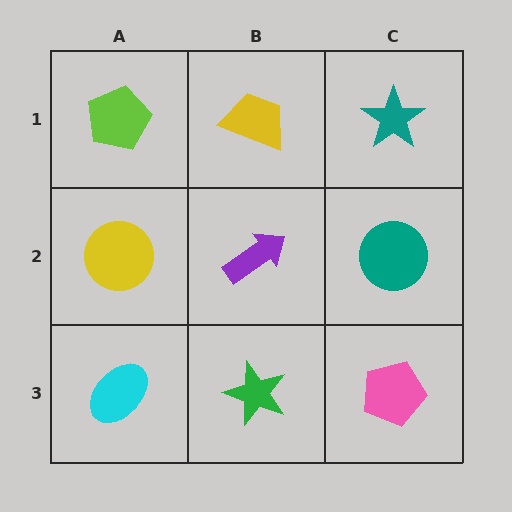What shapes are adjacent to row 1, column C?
A teal circle (row 2, column C), a yellow trapezoid (row 1, column B).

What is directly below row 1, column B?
A purple arrow.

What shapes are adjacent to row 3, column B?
A purple arrow (row 2, column B), a cyan ellipse (row 3, column A), a pink pentagon (row 3, column C).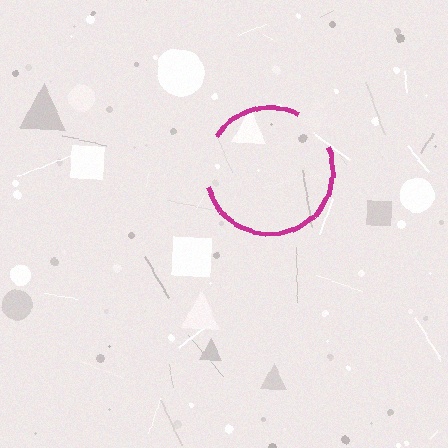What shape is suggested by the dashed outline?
The dashed outline suggests a circle.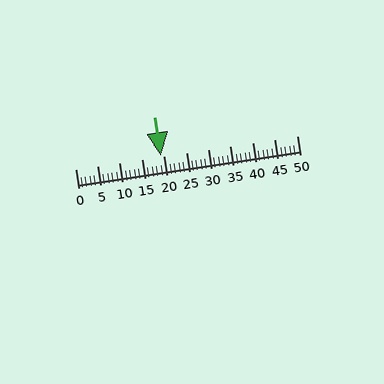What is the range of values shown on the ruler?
The ruler shows values from 0 to 50.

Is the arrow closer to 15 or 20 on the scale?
The arrow is closer to 20.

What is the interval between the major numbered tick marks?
The major tick marks are spaced 5 units apart.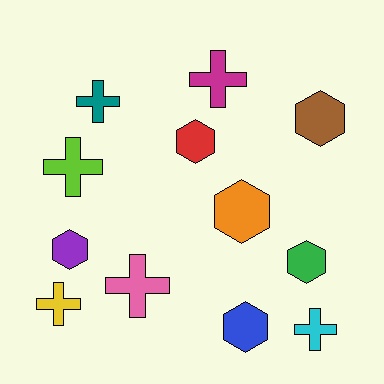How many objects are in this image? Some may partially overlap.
There are 12 objects.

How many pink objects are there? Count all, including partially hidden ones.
There is 1 pink object.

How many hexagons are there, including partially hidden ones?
There are 6 hexagons.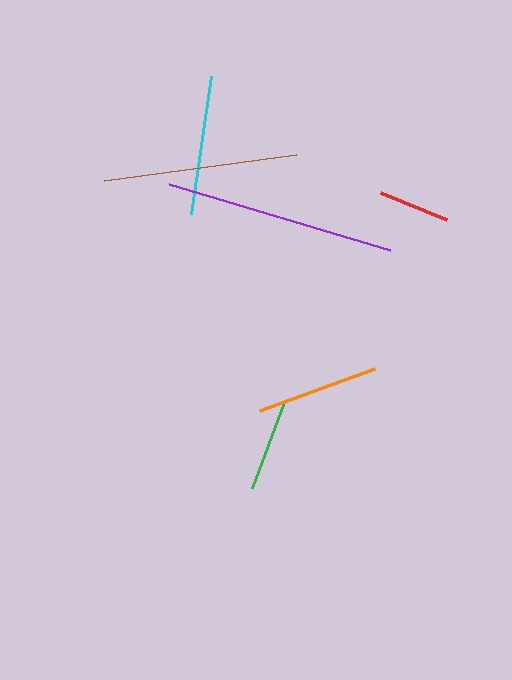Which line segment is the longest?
The purple line is the longest at approximately 230 pixels.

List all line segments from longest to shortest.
From longest to shortest: purple, brown, cyan, orange, green, red.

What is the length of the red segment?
The red segment is approximately 72 pixels long.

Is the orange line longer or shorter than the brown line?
The brown line is longer than the orange line.